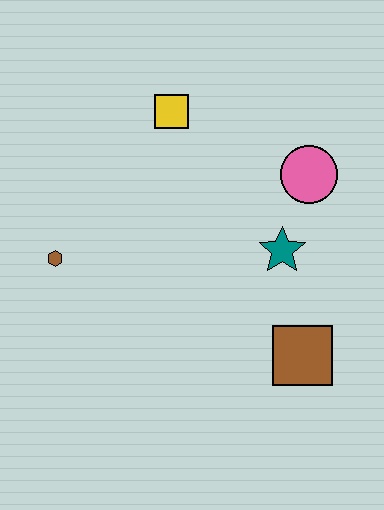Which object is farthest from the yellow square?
The brown square is farthest from the yellow square.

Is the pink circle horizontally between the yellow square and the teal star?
No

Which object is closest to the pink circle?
The teal star is closest to the pink circle.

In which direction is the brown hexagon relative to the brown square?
The brown hexagon is to the left of the brown square.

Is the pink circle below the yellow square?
Yes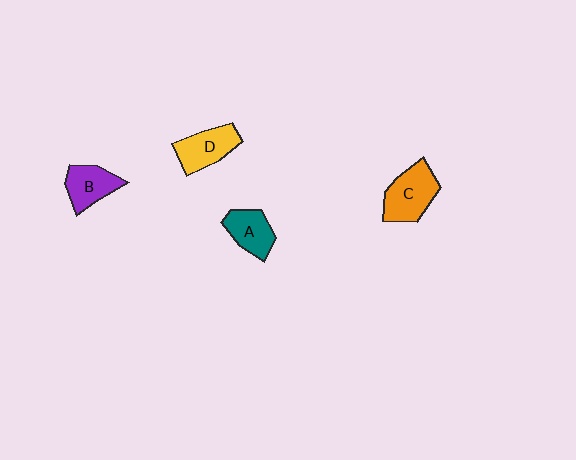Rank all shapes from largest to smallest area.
From largest to smallest: C (orange), D (yellow), B (purple), A (teal).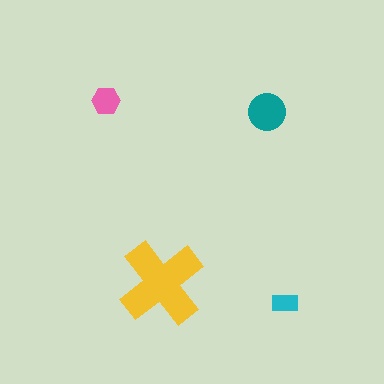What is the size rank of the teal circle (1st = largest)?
2nd.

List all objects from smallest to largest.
The cyan rectangle, the pink hexagon, the teal circle, the yellow cross.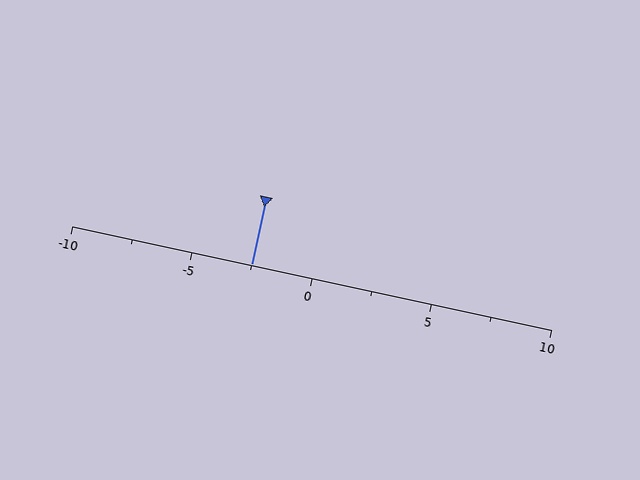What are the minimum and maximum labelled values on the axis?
The axis runs from -10 to 10.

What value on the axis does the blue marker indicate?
The marker indicates approximately -2.5.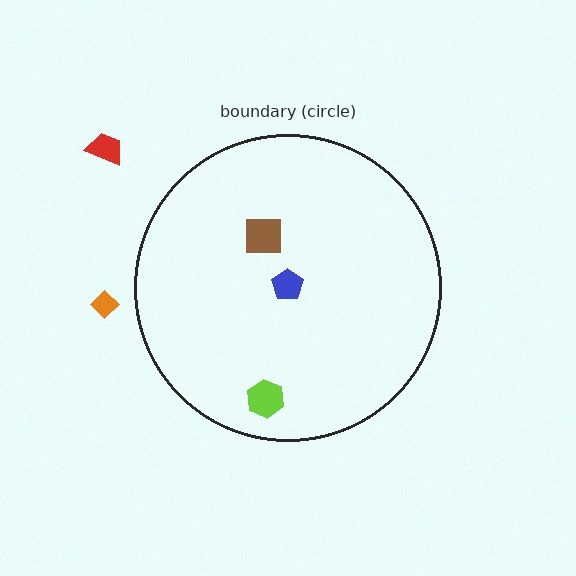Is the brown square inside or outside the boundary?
Inside.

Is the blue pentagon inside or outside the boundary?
Inside.